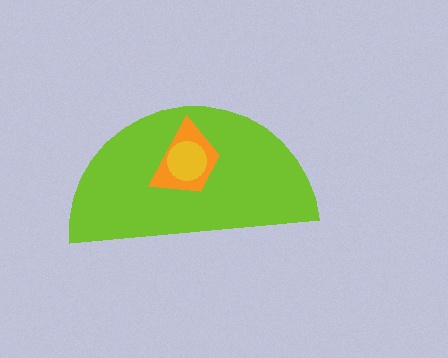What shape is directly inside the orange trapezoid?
The yellow circle.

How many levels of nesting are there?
3.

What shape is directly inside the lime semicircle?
The orange trapezoid.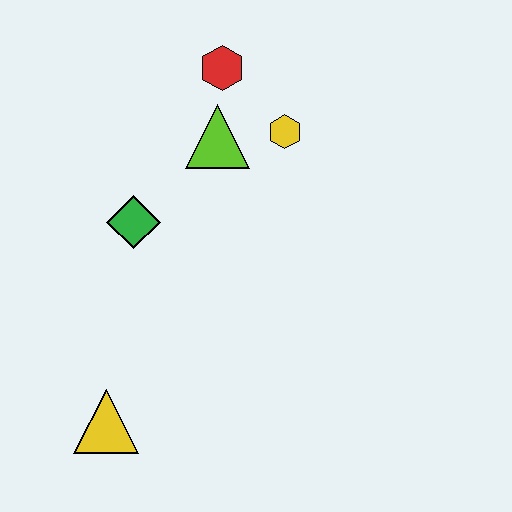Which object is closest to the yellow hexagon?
The lime triangle is closest to the yellow hexagon.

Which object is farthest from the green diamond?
The yellow triangle is farthest from the green diamond.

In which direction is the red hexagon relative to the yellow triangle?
The red hexagon is above the yellow triangle.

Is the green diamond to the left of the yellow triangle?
No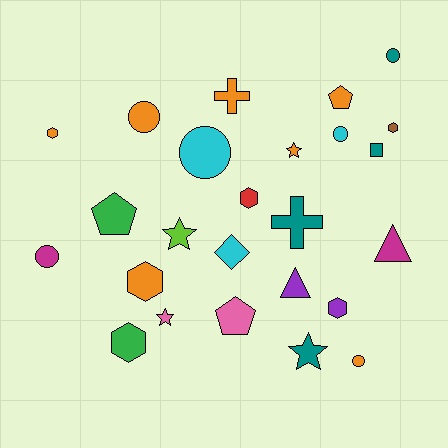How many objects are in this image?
There are 25 objects.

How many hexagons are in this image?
There are 6 hexagons.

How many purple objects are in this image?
There are 2 purple objects.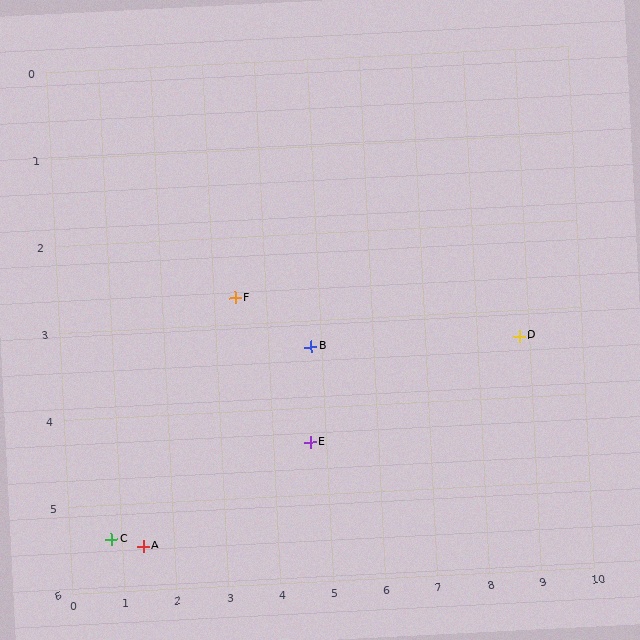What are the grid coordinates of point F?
Point F is at approximately (3.4, 2.7).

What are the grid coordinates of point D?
Point D is at approximately (8.8, 3.3).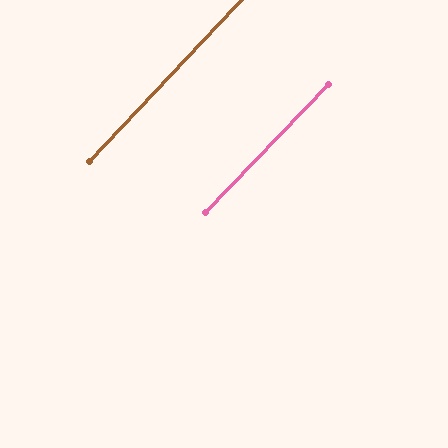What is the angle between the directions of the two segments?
Approximately 1 degree.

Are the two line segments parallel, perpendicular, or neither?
Parallel — their directions differ by only 0.8°.